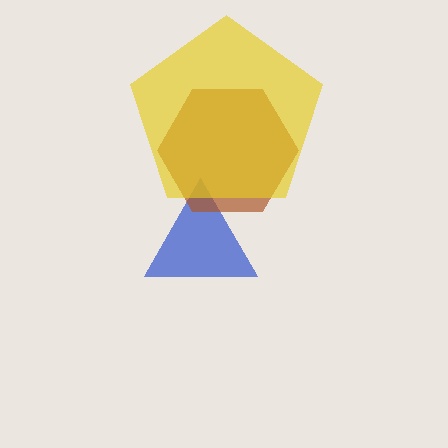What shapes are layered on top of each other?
The layered shapes are: a blue triangle, a brown hexagon, a yellow pentagon.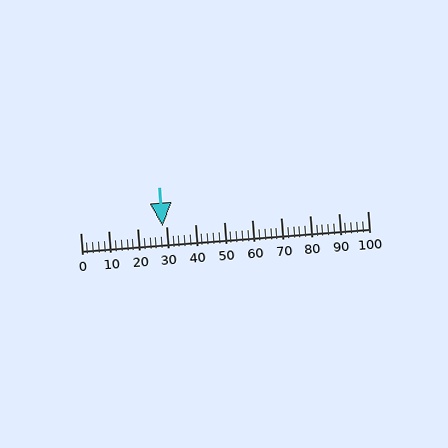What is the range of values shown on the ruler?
The ruler shows values from 0 to 100.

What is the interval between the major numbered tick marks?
The major tick marks are spaced 10 units apart.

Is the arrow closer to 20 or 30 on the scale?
The arrow is closer to 30.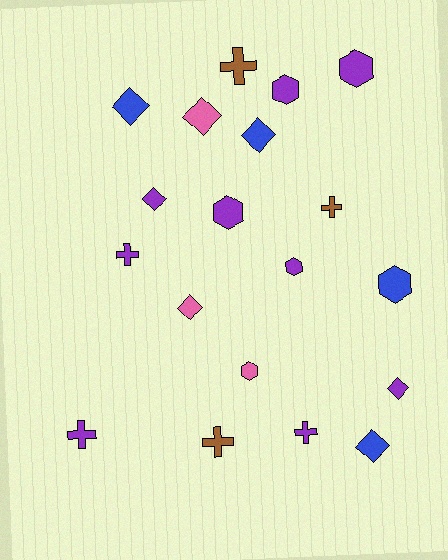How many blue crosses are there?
There are no blue crosses.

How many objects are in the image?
There are 19 objects.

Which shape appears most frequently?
Diamond, with 7 objects.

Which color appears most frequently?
Purple, with 9 objects.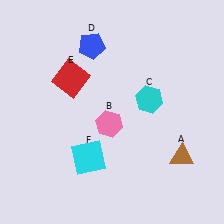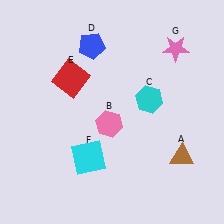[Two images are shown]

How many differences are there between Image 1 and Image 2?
There is 1 difference between the two images.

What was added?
A pink star (G) was added in Image 2.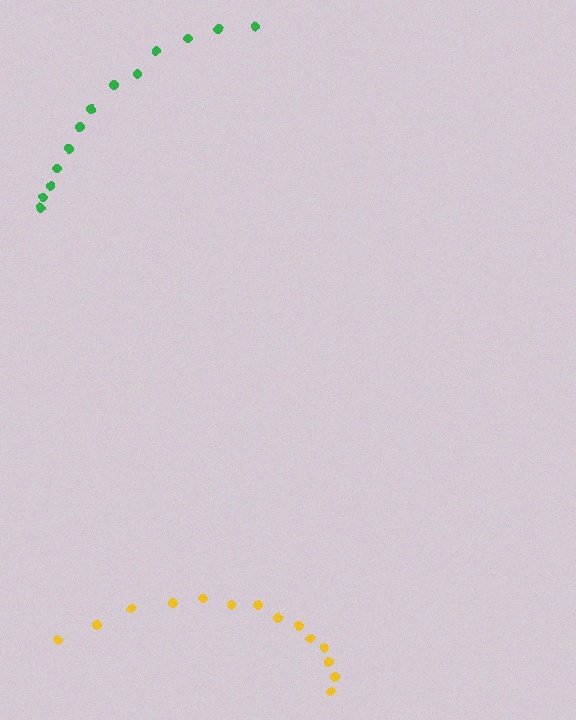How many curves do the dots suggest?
There are 2 distinct paths.